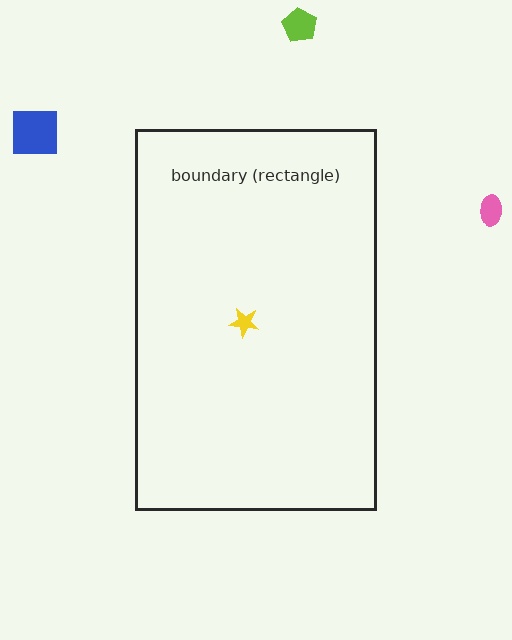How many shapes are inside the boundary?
1 inside, 3 outside.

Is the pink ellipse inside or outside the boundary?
Outside.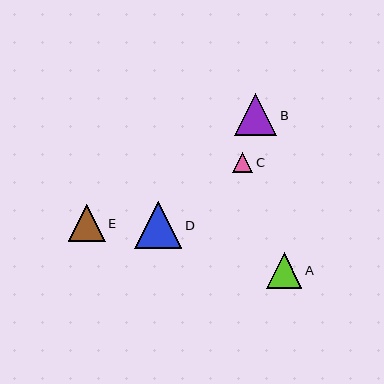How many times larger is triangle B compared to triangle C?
Triangle B is approximately 2.1 times the size of triangle C.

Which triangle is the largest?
Triangle D is the largest with a size of approximately 47 pixels.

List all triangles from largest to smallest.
From largest to smallest: D, B, E, A, C.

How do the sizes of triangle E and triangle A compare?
Triangle E and triangle A are approximately the same size.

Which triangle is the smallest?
Triangle C is the smallest with a size of approximately 20 pixels.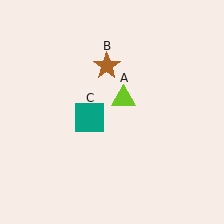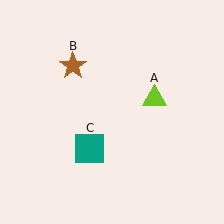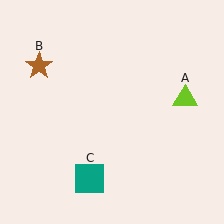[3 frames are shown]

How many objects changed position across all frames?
3 objects changed position: lime triangle (object A), brown star (object B), teal square (object C).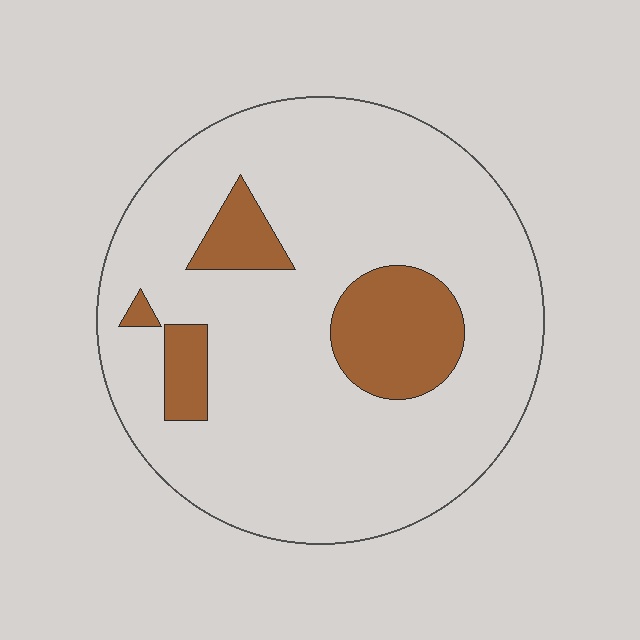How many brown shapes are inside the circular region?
4.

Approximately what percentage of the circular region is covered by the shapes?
Approximately 15%.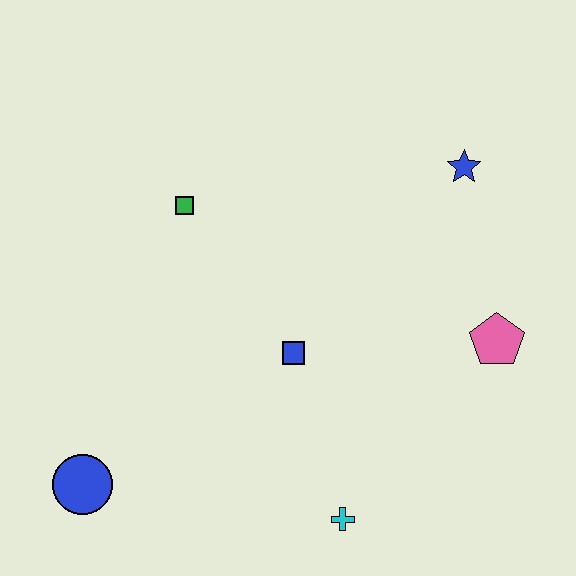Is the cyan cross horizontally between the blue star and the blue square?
Yes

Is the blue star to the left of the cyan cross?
No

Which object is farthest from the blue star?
The blue circle is farthest from the blue star.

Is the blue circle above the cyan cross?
Yes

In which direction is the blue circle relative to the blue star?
The blue circle is to the left of the blue star.